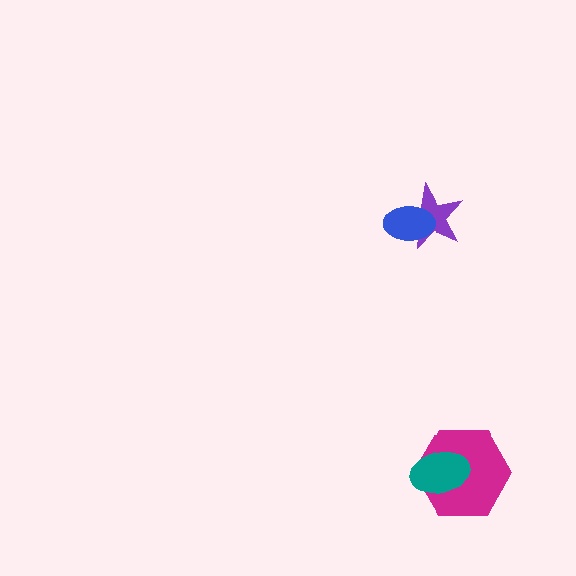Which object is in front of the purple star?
The blue ellipse is in front of the purple star.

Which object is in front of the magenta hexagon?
The teal ellipse is in front of the magenta hexagon.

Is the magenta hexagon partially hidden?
Yes, it is partially covered by another shape.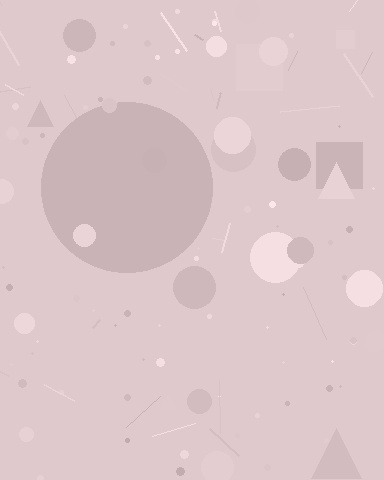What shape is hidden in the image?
A circle is hidden in the image.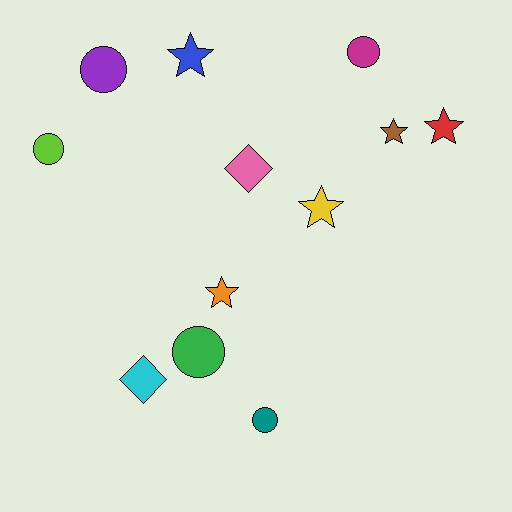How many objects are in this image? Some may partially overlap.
There are 12 objects.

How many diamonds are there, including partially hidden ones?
There are 2 diamonds.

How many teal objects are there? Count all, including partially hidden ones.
There is 1 teal object.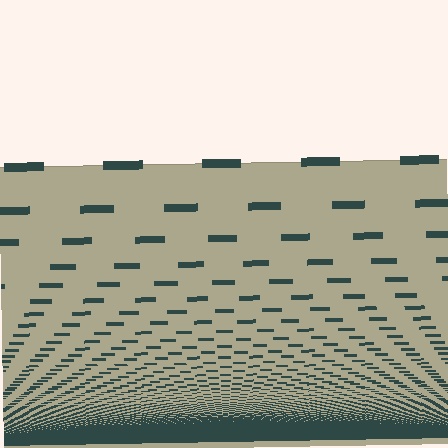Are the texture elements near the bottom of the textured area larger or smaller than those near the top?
Smaller. The gradient is inverted — elements near the bottom are smaller and denser.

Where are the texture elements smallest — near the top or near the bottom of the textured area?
Near the bottom.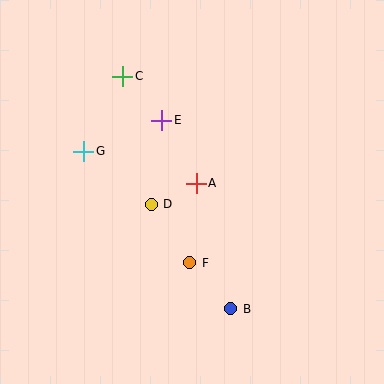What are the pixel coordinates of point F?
Point F is at (190, 263).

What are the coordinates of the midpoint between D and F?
The midpoint between D and F is at (170, 233).